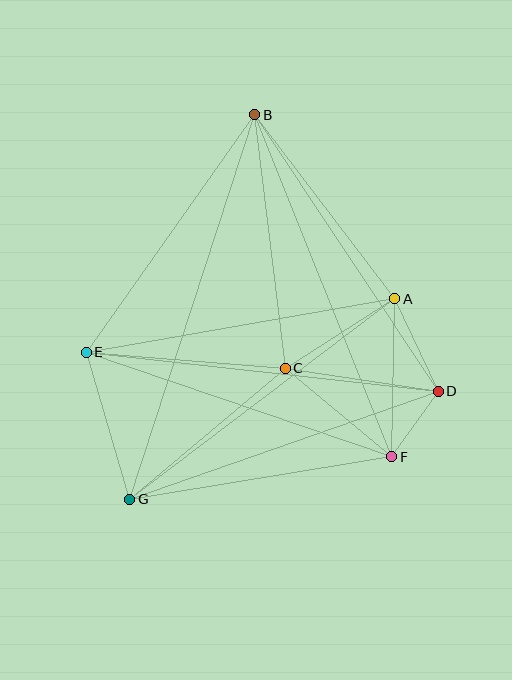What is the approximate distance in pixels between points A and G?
The distance between A and G is approximately 332 pixels.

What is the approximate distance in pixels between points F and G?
The distance between F and G is approximately 265 pixels.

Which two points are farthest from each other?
Points B and G are farthest from each other.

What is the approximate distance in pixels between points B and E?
The distance between B and E is approximately 291 pixels.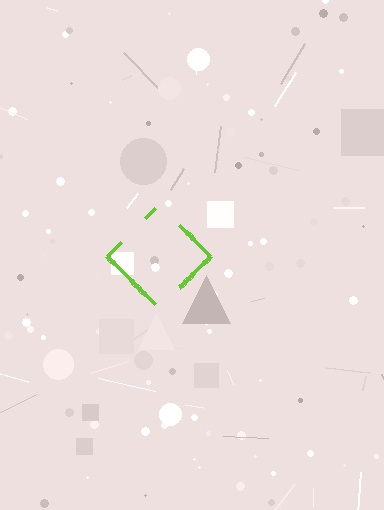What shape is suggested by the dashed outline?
The dashed outline suggests a diamond.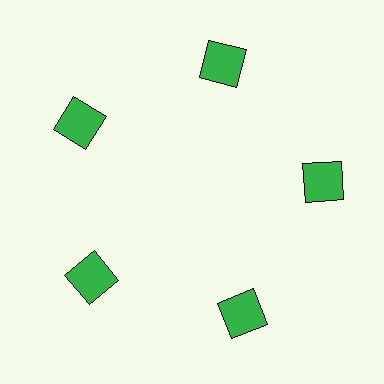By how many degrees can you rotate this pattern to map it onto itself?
The pattern maps onto itself every 72 degrees of rotation.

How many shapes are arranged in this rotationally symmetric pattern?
There are 5 shapes, arranged in 5 groups of 1.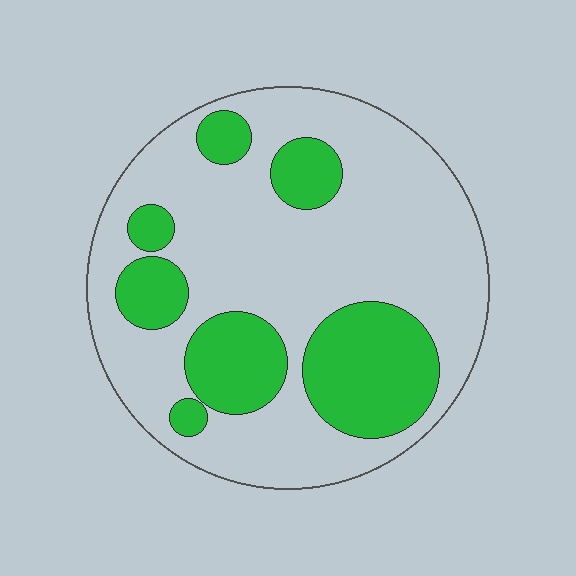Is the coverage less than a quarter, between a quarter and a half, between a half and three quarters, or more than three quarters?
Between a quarter and a half.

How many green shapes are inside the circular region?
7.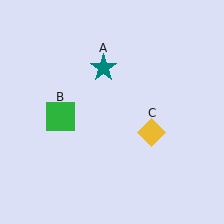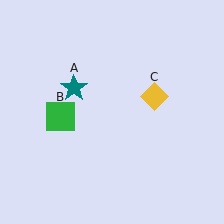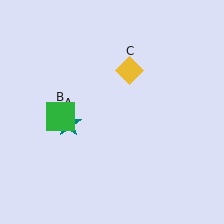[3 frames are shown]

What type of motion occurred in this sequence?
The teal star (object A), yellow diamond (object C) rotated counterclockwise around the center of the scene.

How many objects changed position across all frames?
2 objects changed position: teal star (object A), yellow diamond (object C).